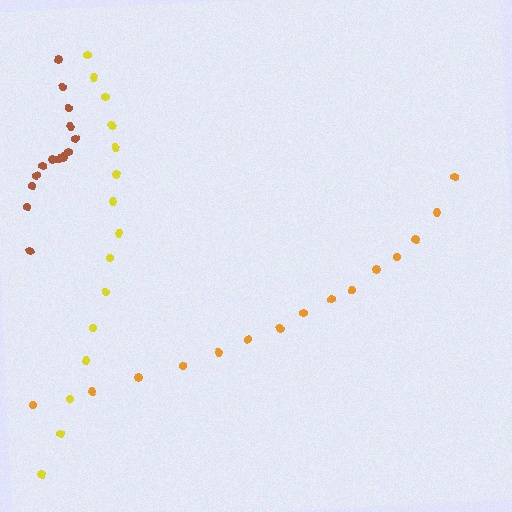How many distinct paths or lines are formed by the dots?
There are 3 distinct paths.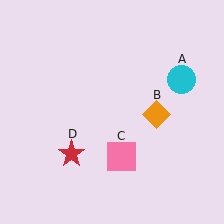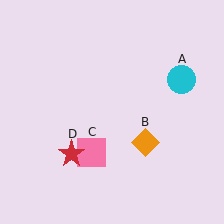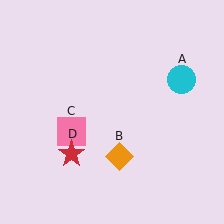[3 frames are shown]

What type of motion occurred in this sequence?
The orange diamond (object B), pink square (object C) rotated clockwise around the center of the scene.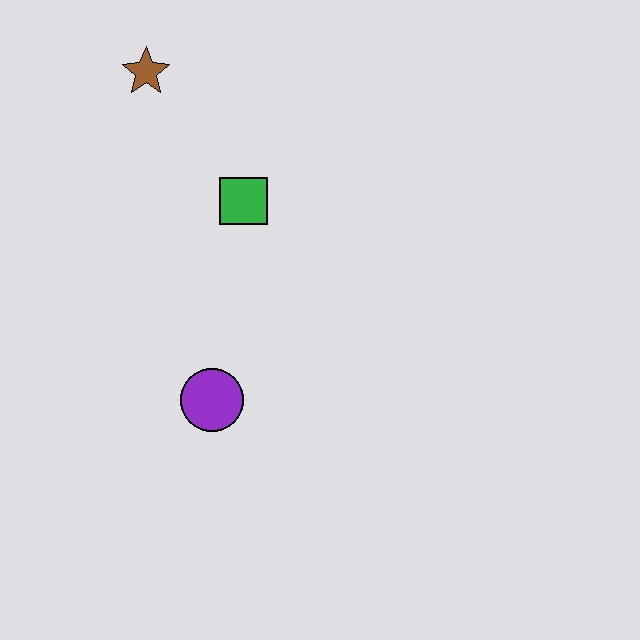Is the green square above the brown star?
No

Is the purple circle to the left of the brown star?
No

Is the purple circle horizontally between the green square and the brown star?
Yes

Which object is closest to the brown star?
The green square is closest to the brown star.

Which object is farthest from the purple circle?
The brown star is farthest from the purple circle.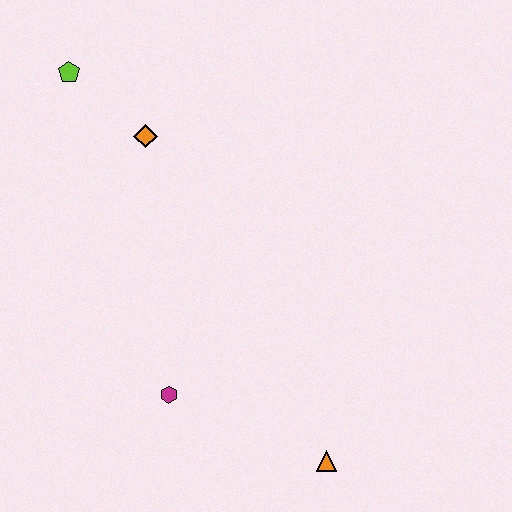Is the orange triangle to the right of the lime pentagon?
Yes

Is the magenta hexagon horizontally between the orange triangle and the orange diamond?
Yes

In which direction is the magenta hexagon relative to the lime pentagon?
The magenta hexagon is below the lime pentagon.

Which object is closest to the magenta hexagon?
The orange triangle is closest to the magenta hexagon.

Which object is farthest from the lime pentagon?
The orange triangle is farthest from the lime pentagon.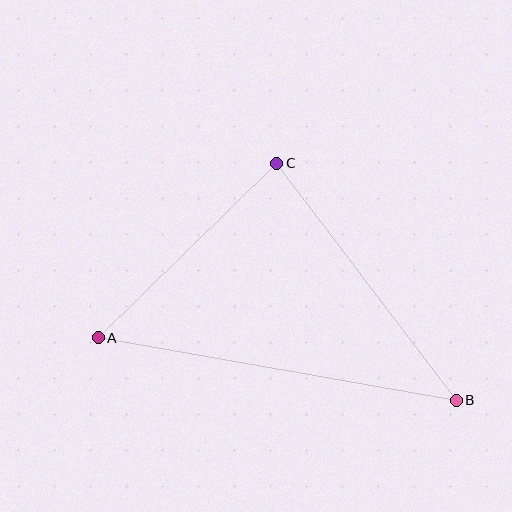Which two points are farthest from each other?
Points A and B are farthest from each other.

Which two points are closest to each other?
Points A and C are closest to each other.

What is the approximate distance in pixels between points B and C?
The distance between B and C is approximately 297 pixels.